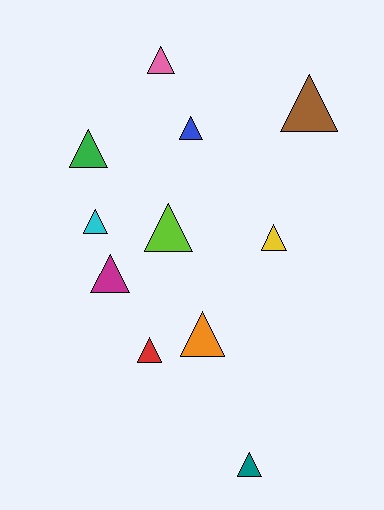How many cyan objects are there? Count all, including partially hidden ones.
There is 1 cyan object.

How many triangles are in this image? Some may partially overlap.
There are 11 triangles.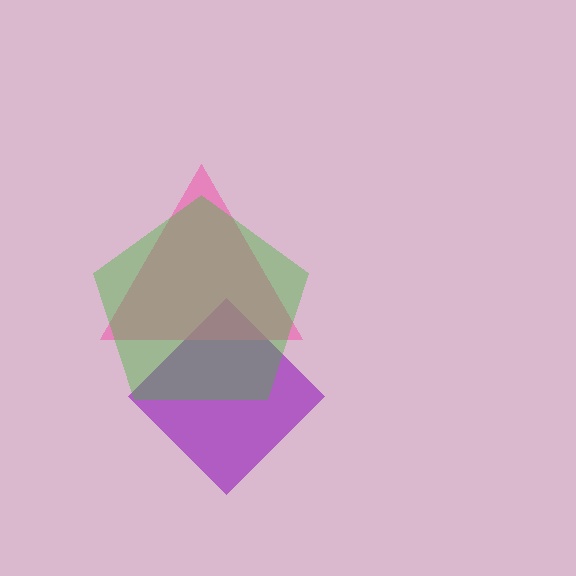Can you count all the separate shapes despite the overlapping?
Yes, there are 3 separate shapes.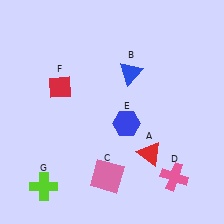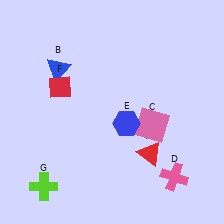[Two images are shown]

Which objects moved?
The objects that moved are: the blue triangle (B), the pink square (C).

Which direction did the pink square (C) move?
The pink square (C) moved up.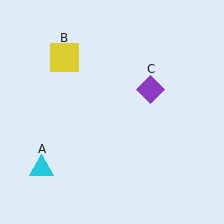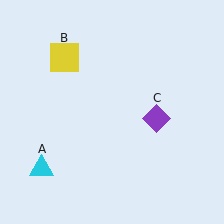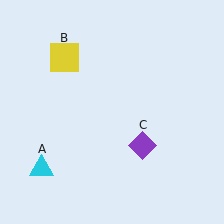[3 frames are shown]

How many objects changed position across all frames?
1 object changed position: purple diamond (object C).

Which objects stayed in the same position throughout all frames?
Cyan triangle (object A) and yellow square (object B) remained stationary.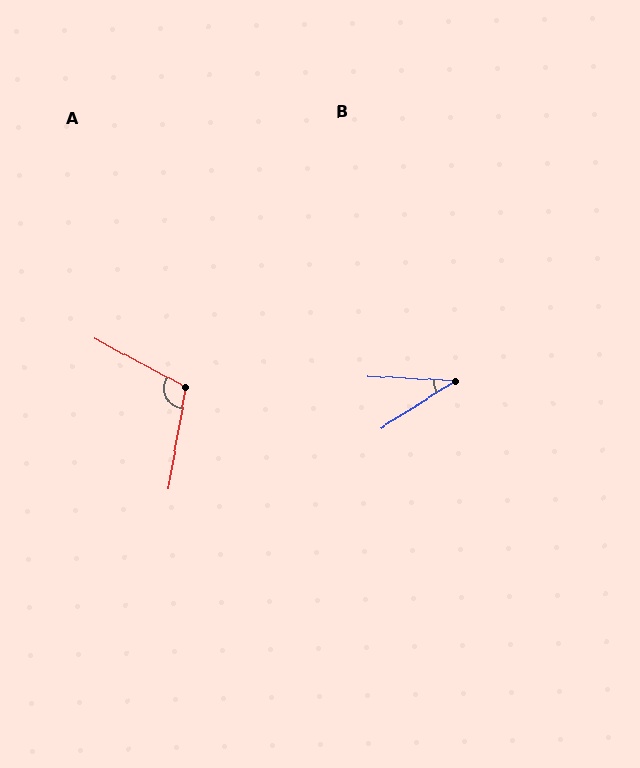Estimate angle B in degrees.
Approximately 35 degrees.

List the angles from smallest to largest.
B (35°), A (108°).